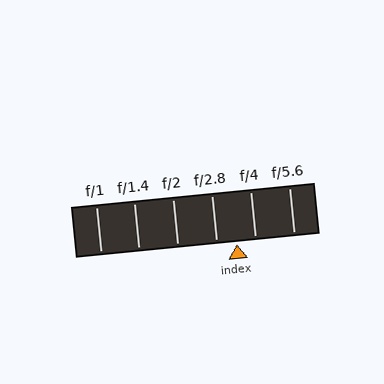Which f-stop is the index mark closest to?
The index mark is closest to f/4.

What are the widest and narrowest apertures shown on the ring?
The widest aperture shown is f/1 and the narrowest is f/5.6.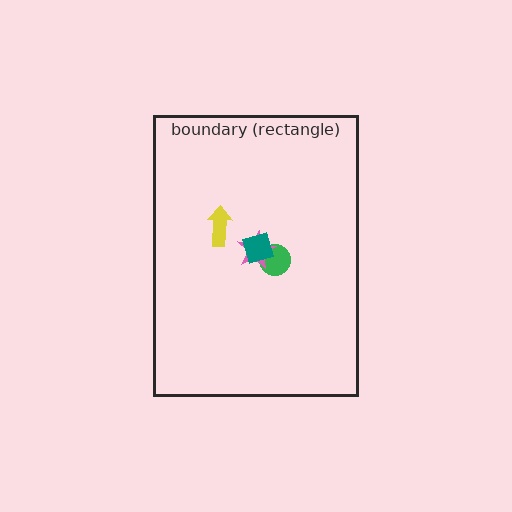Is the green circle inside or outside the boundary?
Inside.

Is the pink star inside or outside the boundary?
Inside.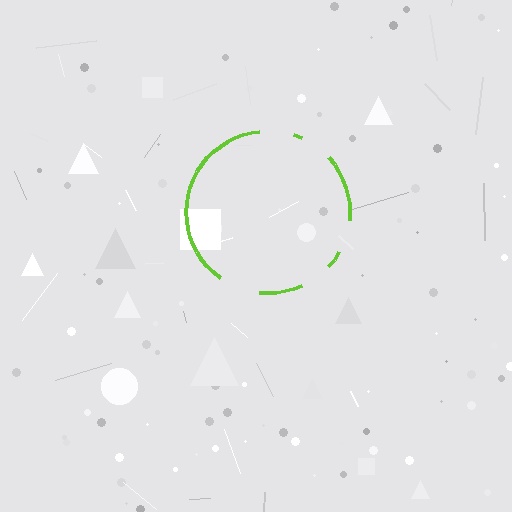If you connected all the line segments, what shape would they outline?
They would outline a circle.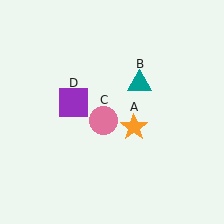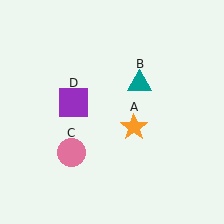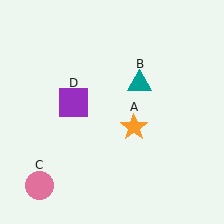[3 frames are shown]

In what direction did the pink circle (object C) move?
The pink circle (object C) moved down and to the left.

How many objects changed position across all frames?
1 object changed position: pink circle (object C).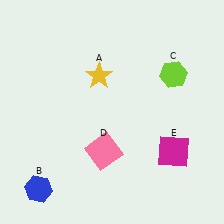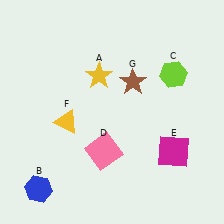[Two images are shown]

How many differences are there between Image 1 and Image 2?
There are 2 differences between the two images.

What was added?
A yellow triangle (F), a brown star (G) were added in Image 2.